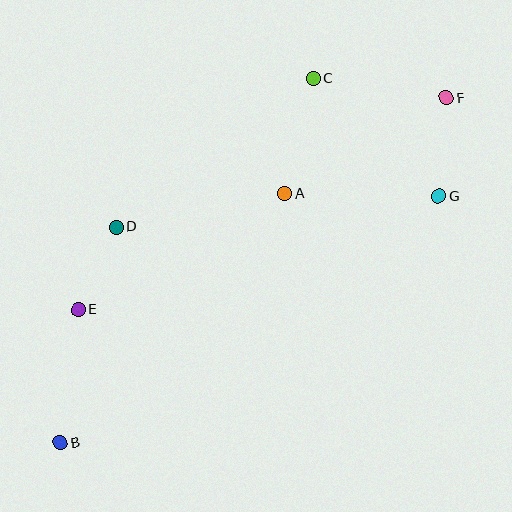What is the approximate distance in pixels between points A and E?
The distance between A and E is approximately 237 pixels.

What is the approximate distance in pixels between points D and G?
The distance between D and G is approximately 324 pixels.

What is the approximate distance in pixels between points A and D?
The distance between A and D is approximately 172 pixels.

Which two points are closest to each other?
Points D and E are closest to each other.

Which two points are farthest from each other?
Points B and F are farthest from each other.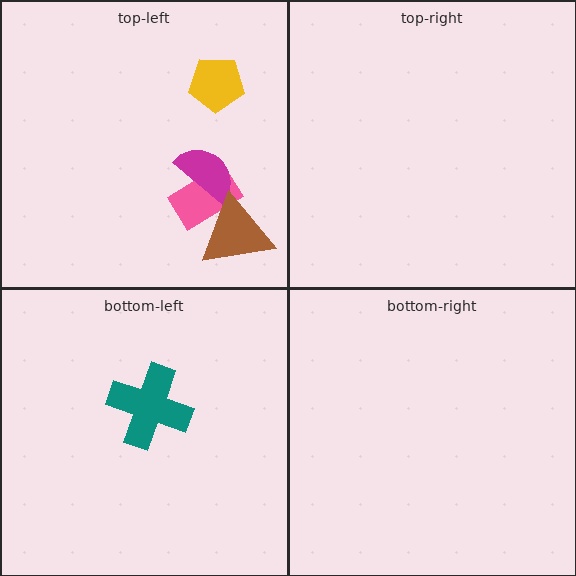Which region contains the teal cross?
The bottom-left region.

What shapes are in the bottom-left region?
The teal cross.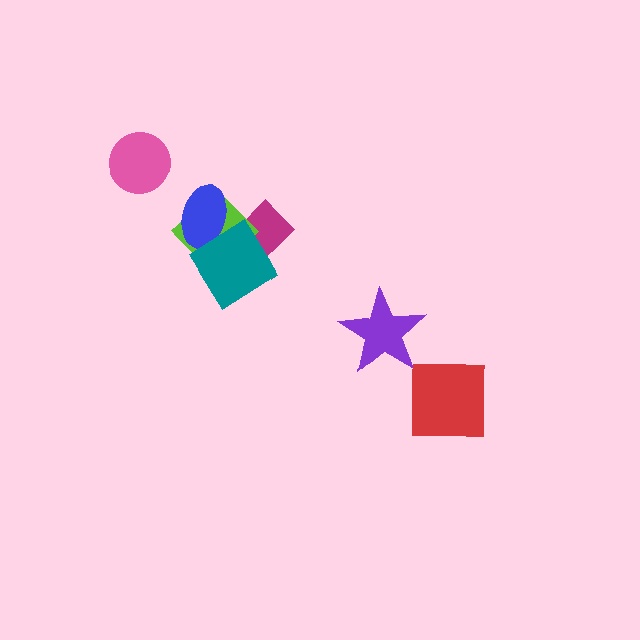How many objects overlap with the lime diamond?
3 objects overlap with the lime diamond.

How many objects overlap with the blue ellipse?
2 objects overlap with the blue ellipse.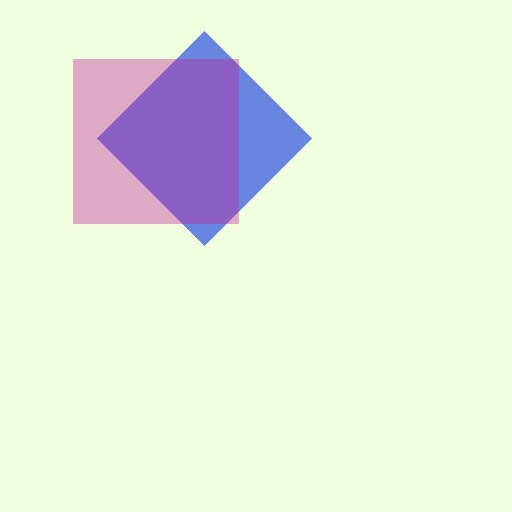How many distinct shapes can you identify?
There are 2 distinct shapes: a blue diamond, a magenta square.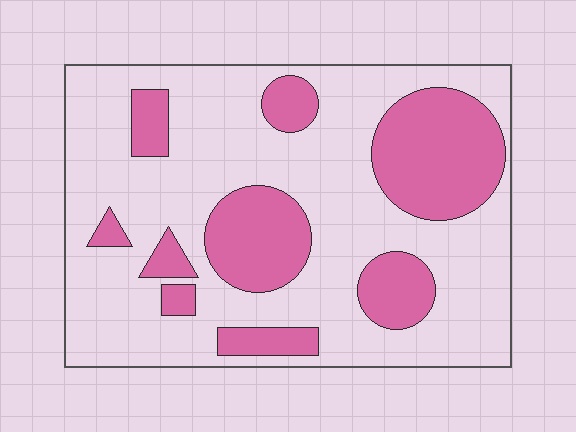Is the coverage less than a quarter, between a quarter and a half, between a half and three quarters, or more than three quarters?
Between a quarter and a half.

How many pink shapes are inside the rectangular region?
9.